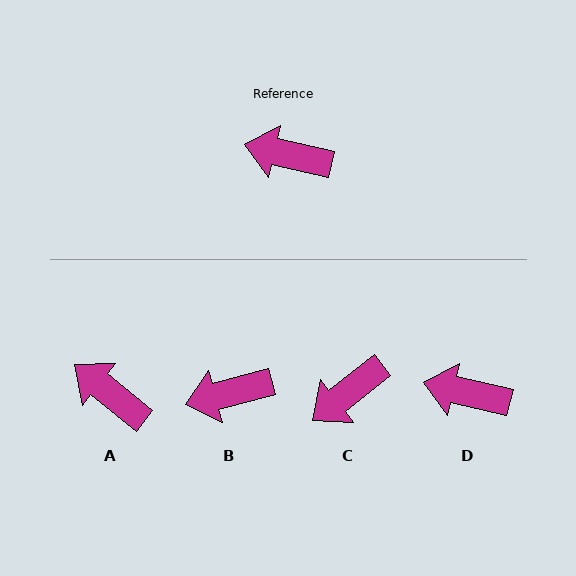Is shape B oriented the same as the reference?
No, it is off by about 28 degrees.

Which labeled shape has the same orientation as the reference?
D.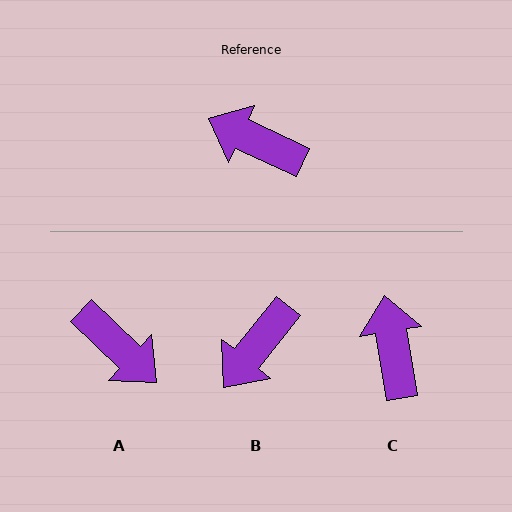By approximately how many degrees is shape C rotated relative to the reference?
Approximately 56 degrees clockwise.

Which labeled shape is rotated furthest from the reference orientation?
A, about 161 degrees away.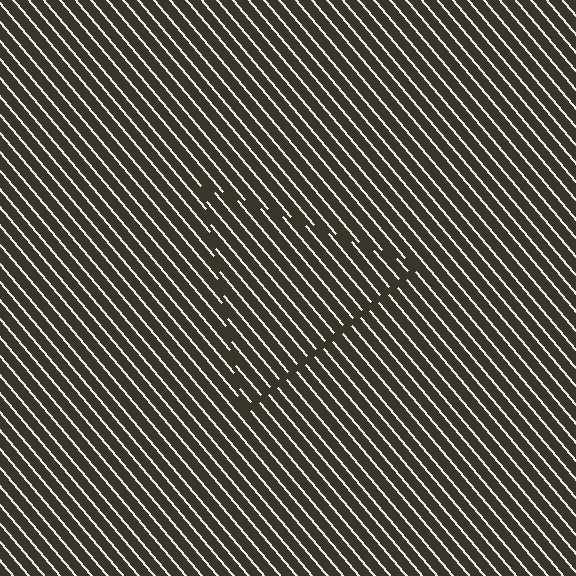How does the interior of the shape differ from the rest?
The interior of the shape contains the same grating, shifted by half a period — the contour is defined by the phase discontinuity where line-ends from the inner and outer gratings abut.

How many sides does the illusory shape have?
3 sides — the line-ends trace a triangle.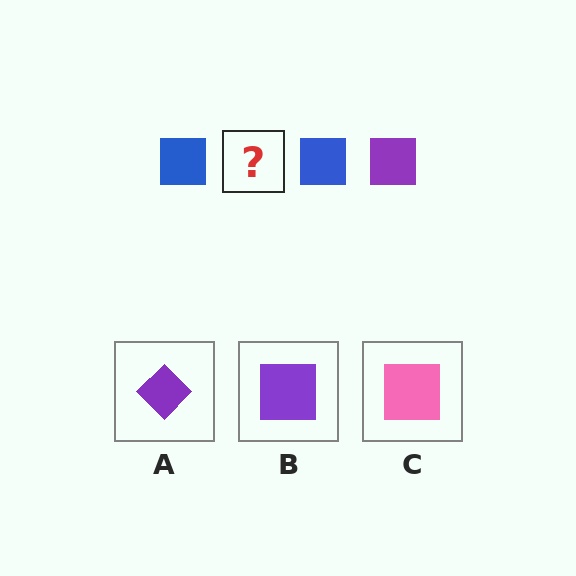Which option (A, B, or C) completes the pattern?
B.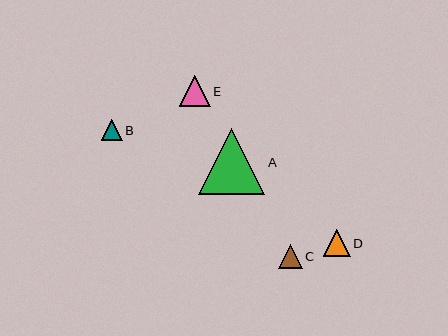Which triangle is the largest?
Triangle A is the largest with a size of approximately 66 pixels.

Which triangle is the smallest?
Triangle B is the smallest with a size of approximately 21 pixels.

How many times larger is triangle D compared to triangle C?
Triangle D is approximately 1.1 times the size of triangle C.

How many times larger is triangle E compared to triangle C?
Triangle E is approximately 1.3 times the size of triangle C.